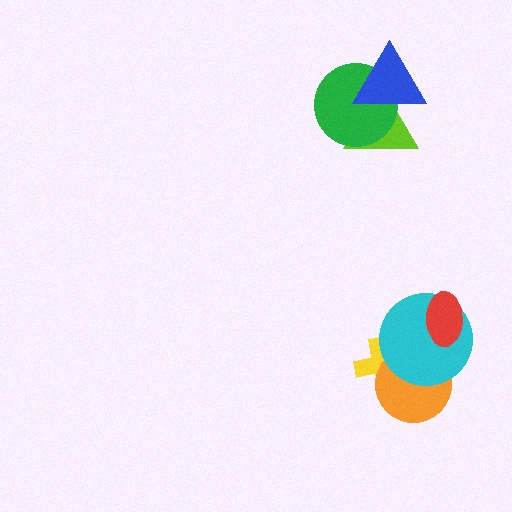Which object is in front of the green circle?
The blue triangle is in front of the green circle.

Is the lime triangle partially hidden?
Yes, it is partially covered by another shape.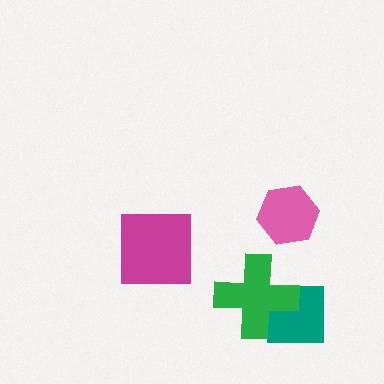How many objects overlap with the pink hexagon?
0 objects overlap with the pink hexagon.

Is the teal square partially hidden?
Yes, it is partially covered by another shape.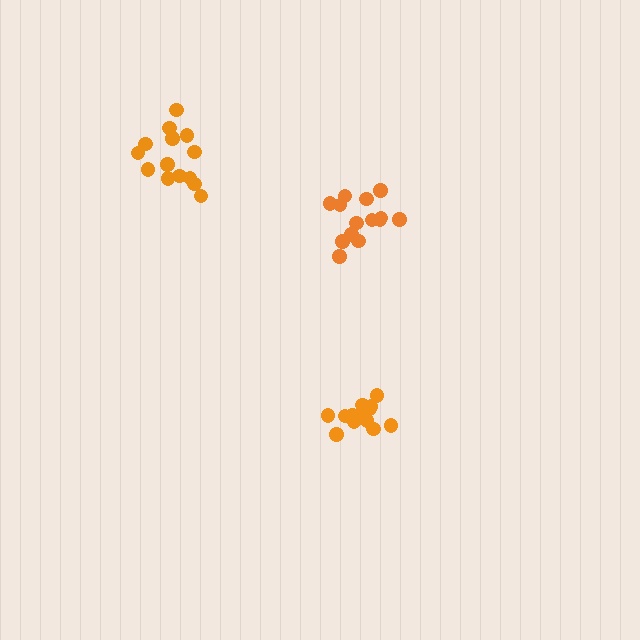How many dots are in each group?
Group 1: 13 dots, Group 2: 14 dots, Group 3: 15 dots (42 total).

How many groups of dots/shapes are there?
There are 3 groups.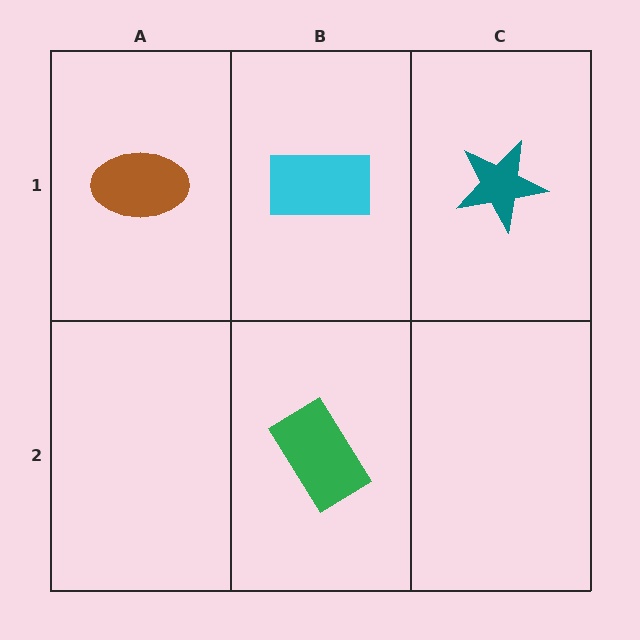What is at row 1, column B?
A cyan rectangle.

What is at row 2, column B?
A green rectangle.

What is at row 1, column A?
A brown ellipse.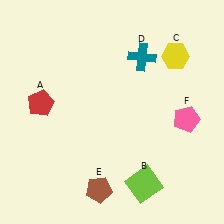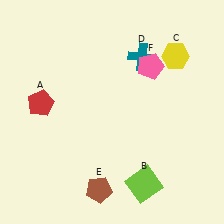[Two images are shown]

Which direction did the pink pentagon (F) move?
The pink pentagon (F) moved up.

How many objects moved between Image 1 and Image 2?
1 object moved between the two images.